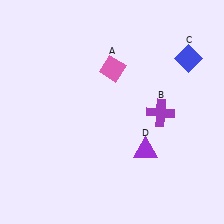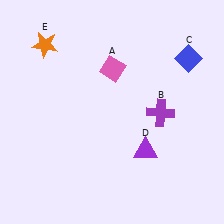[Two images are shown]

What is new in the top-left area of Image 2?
An orange star (E) was added in the top-left area of Image 2.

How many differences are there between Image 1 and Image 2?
There is 1 difference between the two images.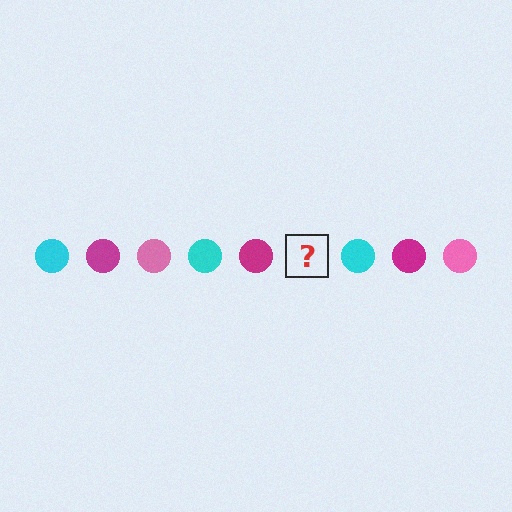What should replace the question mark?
The question mark should be replaced with a pink circle.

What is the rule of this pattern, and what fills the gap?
The rule is that the pattern cycles through cyan, magenta, pink circles. The gap should be filled with a pink circle.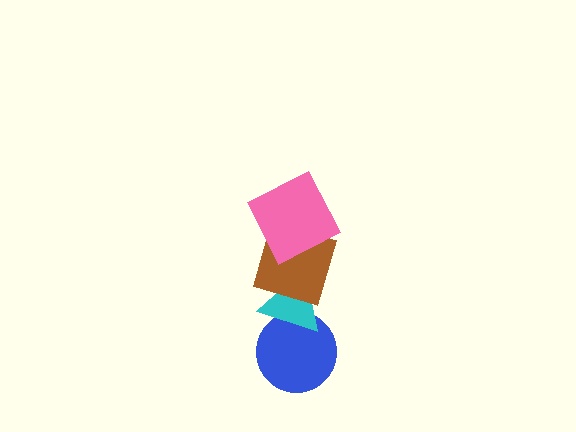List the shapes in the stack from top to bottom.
From top to bottom: the pink square, the brown square, the cyan triangle, the blue circle.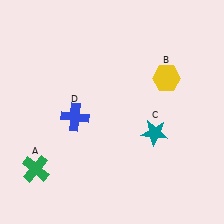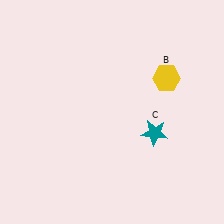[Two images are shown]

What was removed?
The green cross (A), the blue cross (D) were removed in Image 2.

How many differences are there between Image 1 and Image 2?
There are 2 differences between the two images.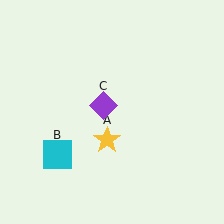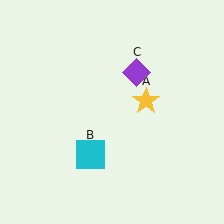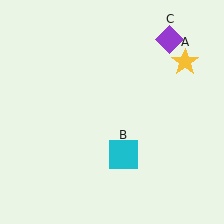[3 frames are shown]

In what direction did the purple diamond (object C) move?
The purple diamond (object C) moved up and to the right.